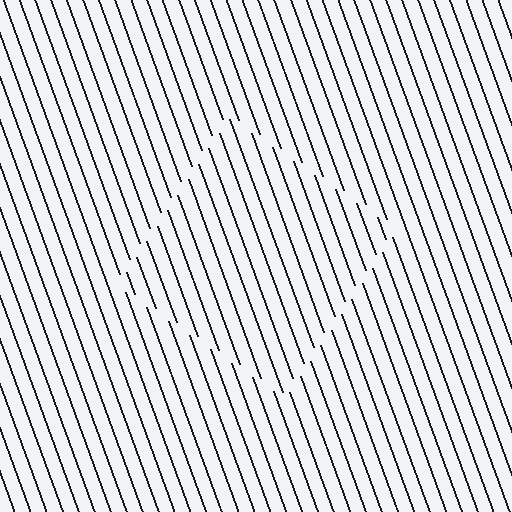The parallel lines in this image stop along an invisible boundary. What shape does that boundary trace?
An illusory square. The interior of the shape contains the same grating, shifted by half a period — the contour is defined by the phase discontinuity where line-ends from the inner and outer gratings abut.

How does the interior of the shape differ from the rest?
The interior of the shape contains the same grating, shifted by half a period — the contour is defined by the phase discontinuity where line-ends from the inner and outer gratings abut.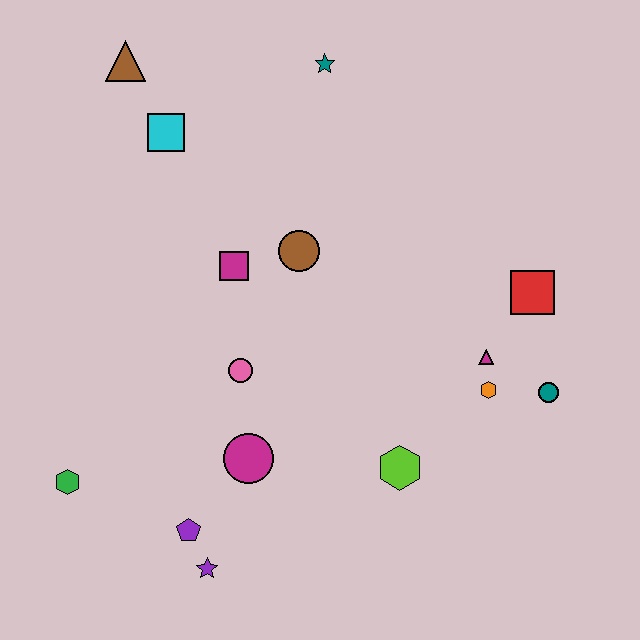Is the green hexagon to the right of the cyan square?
No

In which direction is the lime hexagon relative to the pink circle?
The lime hexagon is to the right of the pink circle.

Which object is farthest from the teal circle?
The brown triangle is farthest from the teal circle.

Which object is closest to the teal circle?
The orange hexagon is closest to the teal circle.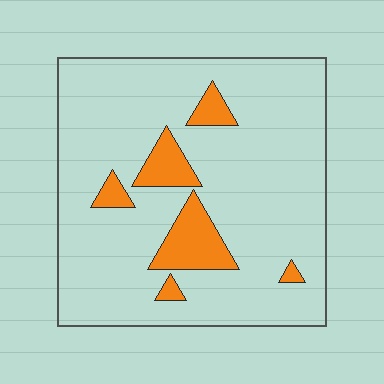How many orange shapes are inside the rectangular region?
6.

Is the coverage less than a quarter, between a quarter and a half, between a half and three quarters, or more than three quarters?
Less than a quarter.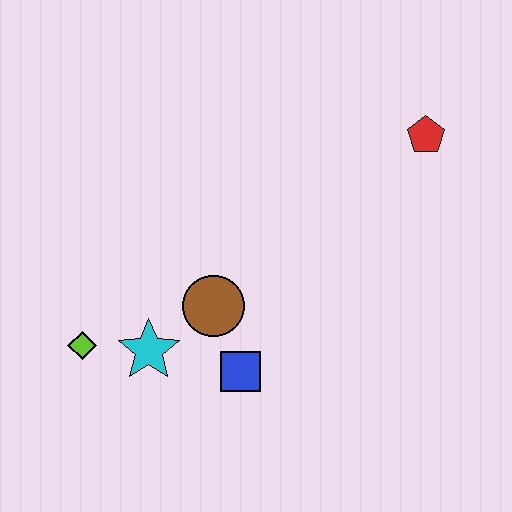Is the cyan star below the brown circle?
Yes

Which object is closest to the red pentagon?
The brown circle is closest to the red pentagon.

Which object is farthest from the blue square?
The red pentagon is farthest from the blue square.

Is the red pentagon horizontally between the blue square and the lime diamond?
No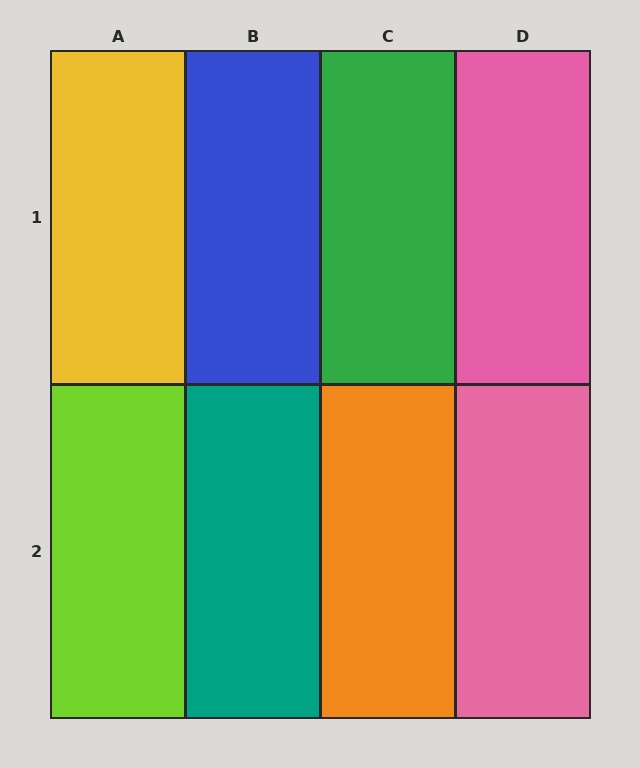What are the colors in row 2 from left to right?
Lime, teal, orange, pink.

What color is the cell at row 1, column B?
Blue.